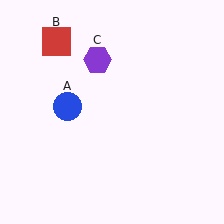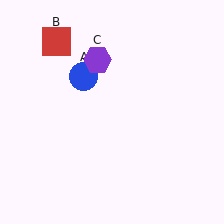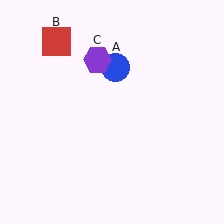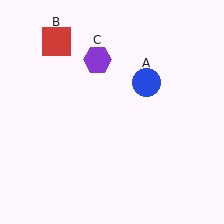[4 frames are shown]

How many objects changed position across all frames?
1 object changed position: blue circle (object A).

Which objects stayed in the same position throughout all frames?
Red square (object B) and purple hexagon (object C) remained stationary.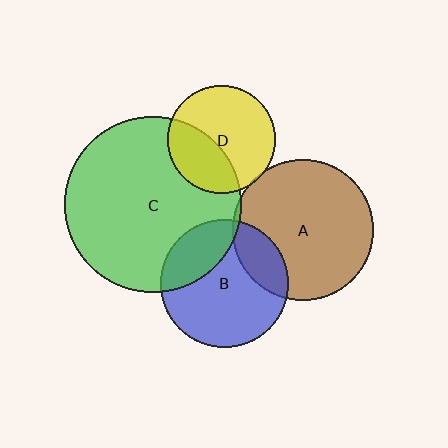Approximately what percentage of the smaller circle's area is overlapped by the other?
Approximately 25%.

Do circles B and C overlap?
Yes.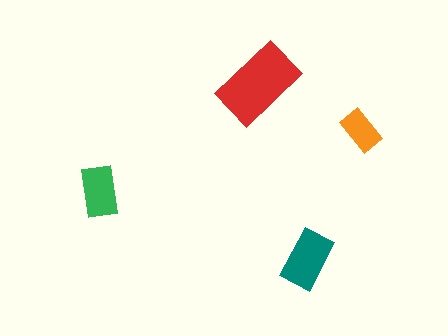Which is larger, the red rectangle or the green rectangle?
The red one.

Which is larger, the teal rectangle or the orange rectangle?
The teal one.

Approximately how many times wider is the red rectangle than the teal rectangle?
About 1.5 times wider.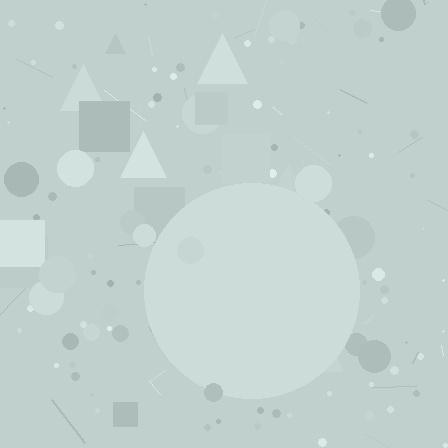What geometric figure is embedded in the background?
A circle is embedded in the background.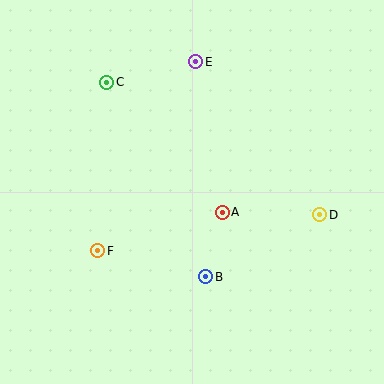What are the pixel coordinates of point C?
Point C is at (107, 82).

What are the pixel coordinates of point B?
Point B is at (205, 277).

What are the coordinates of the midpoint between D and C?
The midpoint between D and C is at (213, 148).